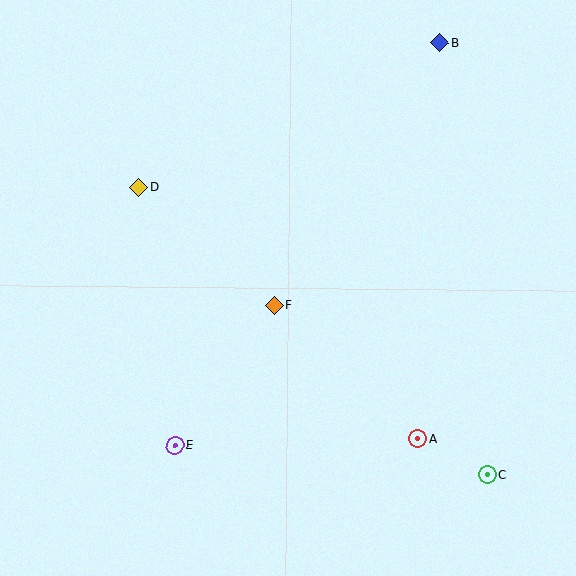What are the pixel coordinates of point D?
Point D is at (138, 187).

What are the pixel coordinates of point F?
Point F is at (274, 305).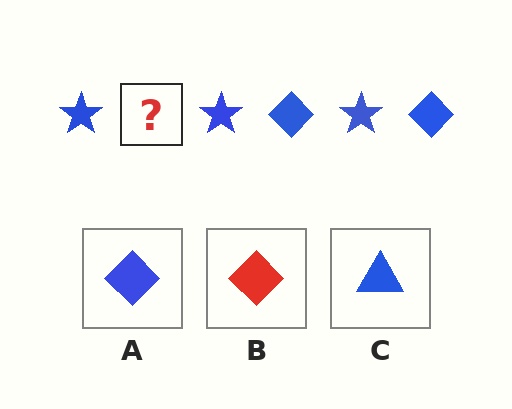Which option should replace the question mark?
Option A.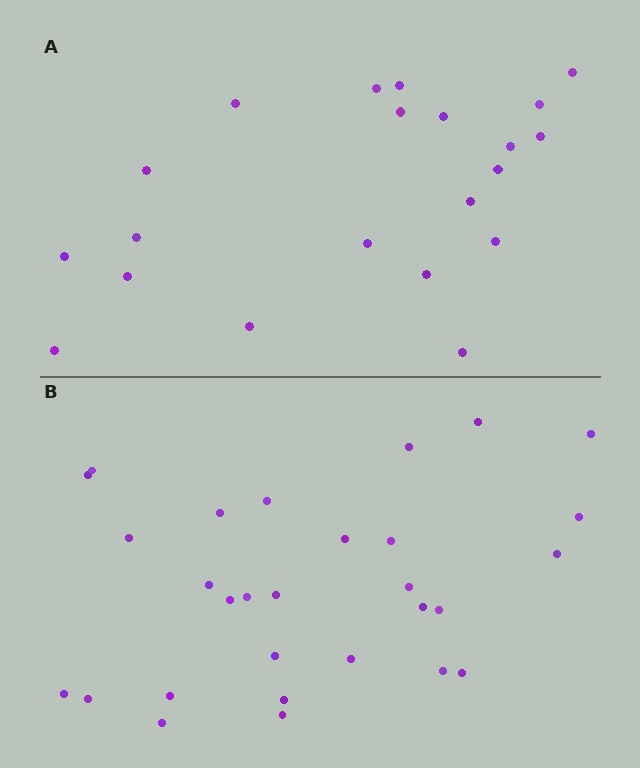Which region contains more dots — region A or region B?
Region B (the bottom region) has more dots.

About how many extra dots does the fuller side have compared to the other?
Region B has roughly 8 or so more dots than region A.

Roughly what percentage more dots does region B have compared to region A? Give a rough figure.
About 40% more.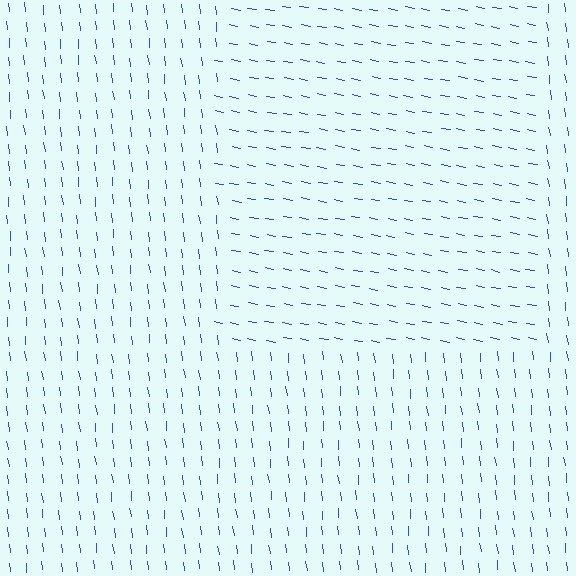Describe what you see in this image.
The image is filled with small blue line segments. A rectangle region in the image has lines oriented differently from the surrounding lines, creating a visible texture boundary.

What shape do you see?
I see a rectangle.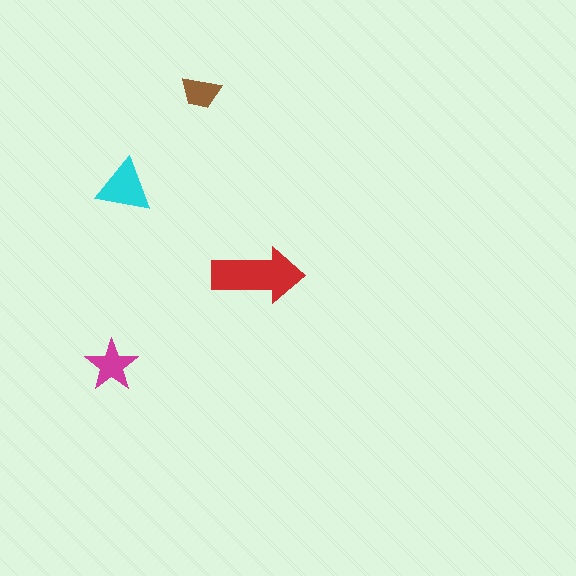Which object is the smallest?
The brown trapezoid.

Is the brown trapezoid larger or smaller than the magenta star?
Smaller.